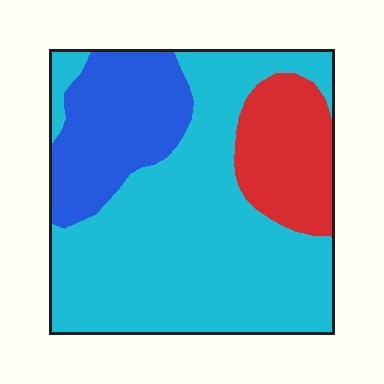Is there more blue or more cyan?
Cyan.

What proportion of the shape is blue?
Blue takes up about one fifth (1/5) of the shape.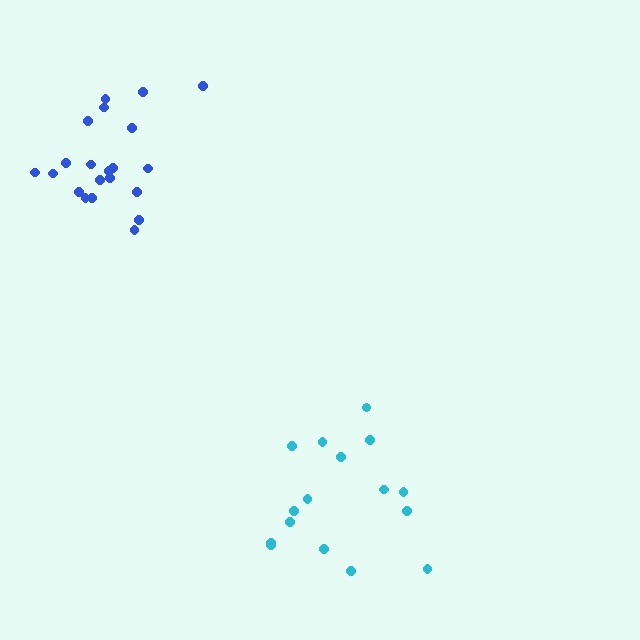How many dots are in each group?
Group 1: 16 dots, Group 2: 21 dots (37 total).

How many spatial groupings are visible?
There are 2 spatial groupings.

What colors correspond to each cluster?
The clusters are colored: cyan, blue.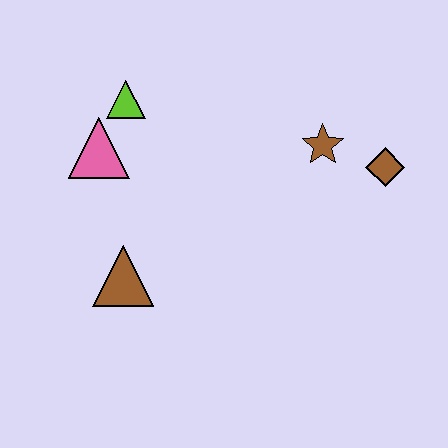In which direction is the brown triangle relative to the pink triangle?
The brown triangle is below the pink triangle.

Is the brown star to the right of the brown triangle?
Yes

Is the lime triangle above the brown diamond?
Yes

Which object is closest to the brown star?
The brown diamond is closest to the brown star.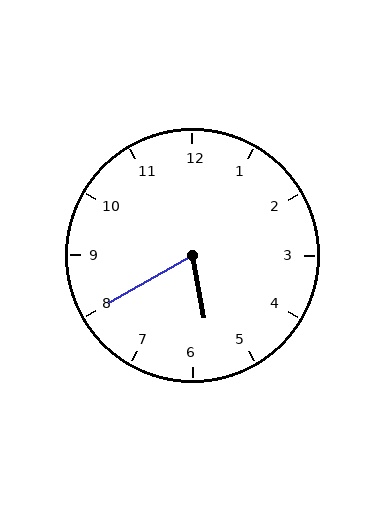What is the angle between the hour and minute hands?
Approximately 70 degrees.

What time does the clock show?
5:40.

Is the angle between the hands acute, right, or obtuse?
It is acute.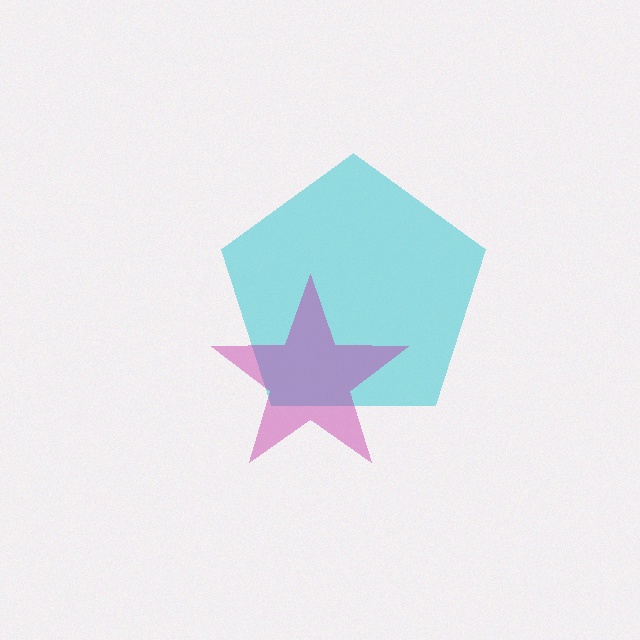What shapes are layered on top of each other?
The layered shapes are: a cyan pentagon, a magenta star.